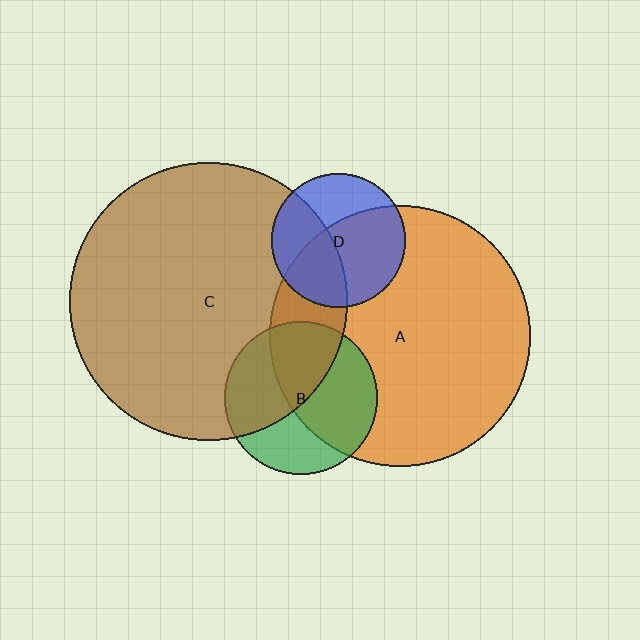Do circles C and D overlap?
Yes.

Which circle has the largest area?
Circle C (brown).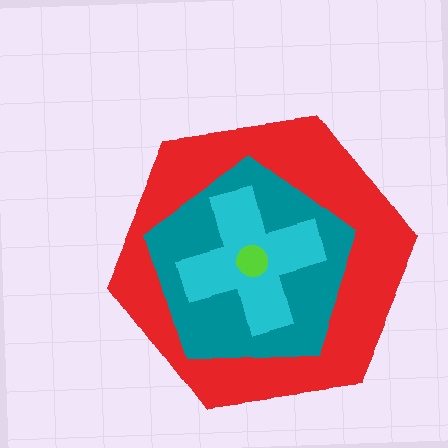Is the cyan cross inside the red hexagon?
Yes.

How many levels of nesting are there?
4.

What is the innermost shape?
The lime circle.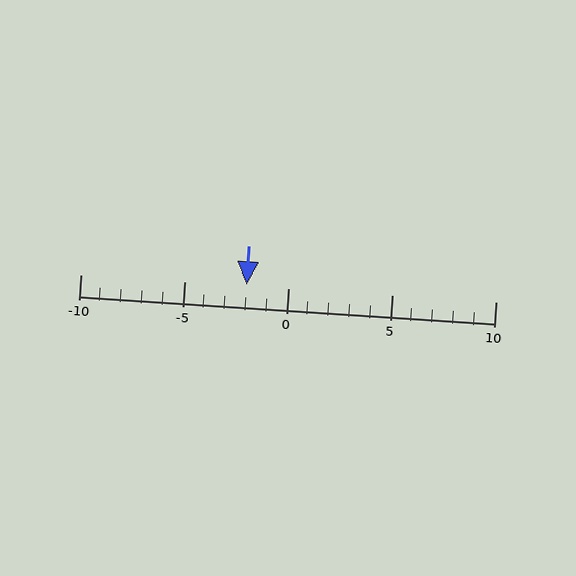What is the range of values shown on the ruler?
The ruler shows values from -10 to 10.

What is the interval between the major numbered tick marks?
The major tick marks are spaced 5 units apart.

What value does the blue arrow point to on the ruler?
The blue arrow points to approximately -2.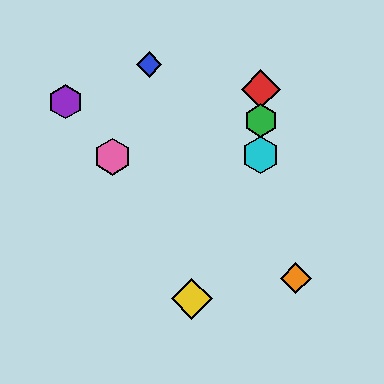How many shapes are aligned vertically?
3 shapes (the red diamond, the green hexagon, the cyan hexagon) are aligned vertically.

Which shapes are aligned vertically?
The red diamond, the green hexagon, the cyan hexagon are aligned vertically.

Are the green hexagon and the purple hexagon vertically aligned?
No, the green hexagon is at x≈261 and the purple hexagon is at x≈66.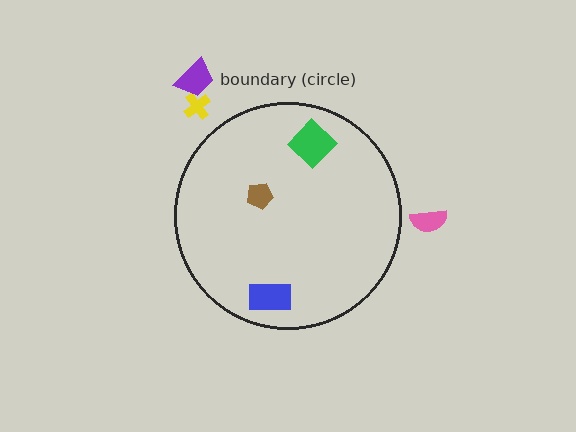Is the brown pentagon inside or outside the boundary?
Inside.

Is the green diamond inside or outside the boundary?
Inside.